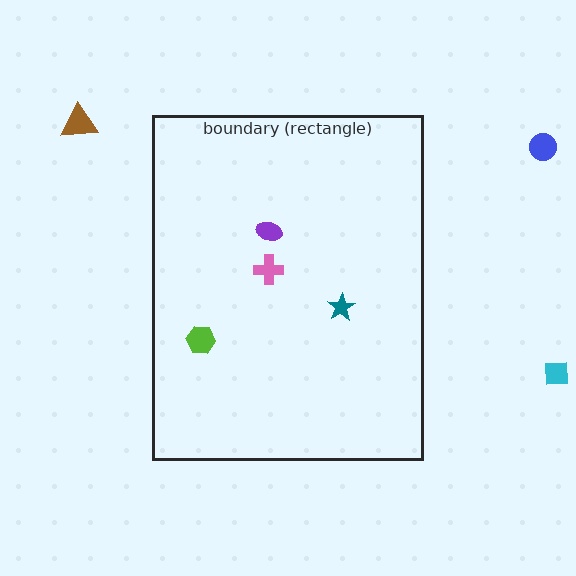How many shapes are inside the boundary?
4 inside, 3 outside.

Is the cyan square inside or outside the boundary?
Outside.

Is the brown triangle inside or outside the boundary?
Outside.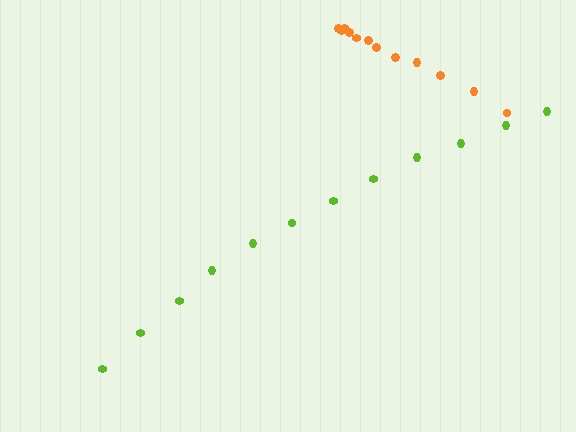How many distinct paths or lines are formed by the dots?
There are 2 distinct paths.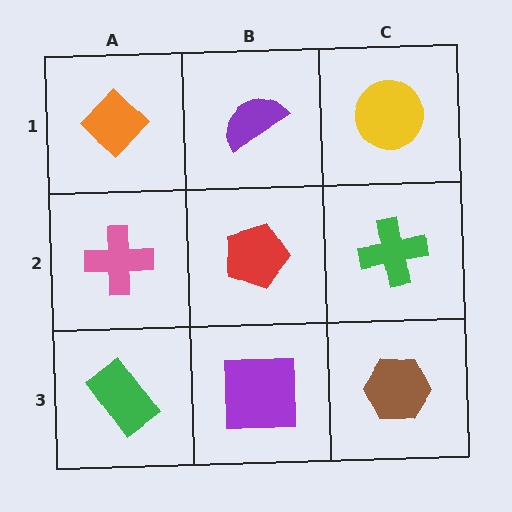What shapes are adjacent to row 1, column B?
A red pentagon (row 2, column B), an orange diamond (row 1, column A), a yellow circle (row 1, column C).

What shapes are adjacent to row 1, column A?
A pink cross (row 2, column A), a purple semicircle (row 1, column B).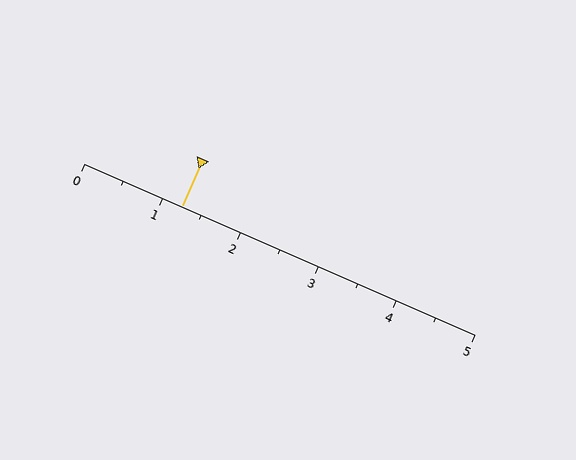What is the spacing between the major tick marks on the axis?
The major ticks are spaced 1 apart.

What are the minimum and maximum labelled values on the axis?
The axis runs from 0 to 5.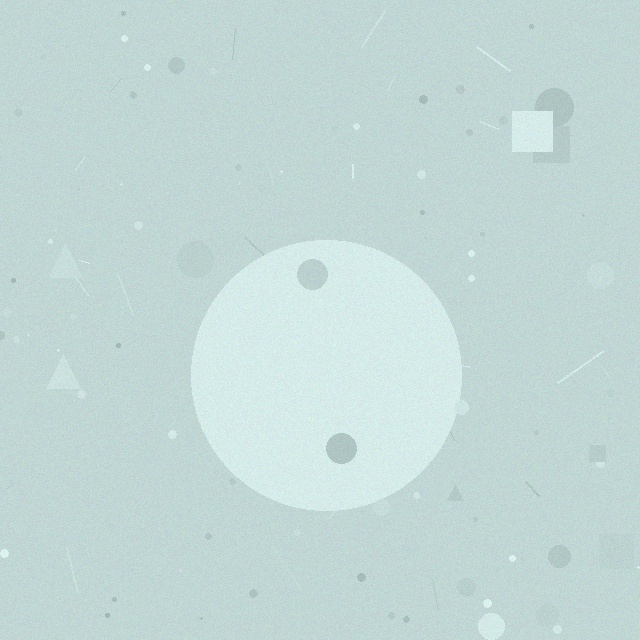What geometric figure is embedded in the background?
A circle is embedded in the background.